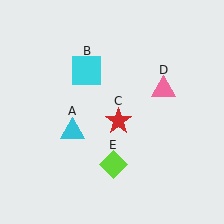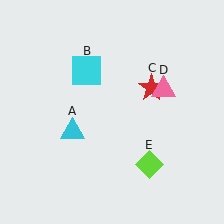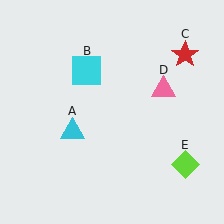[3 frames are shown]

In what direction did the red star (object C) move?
The red star (object C) moved up and to the right.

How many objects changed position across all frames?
2 objects changed position: red star (object C), lime diamond (object E).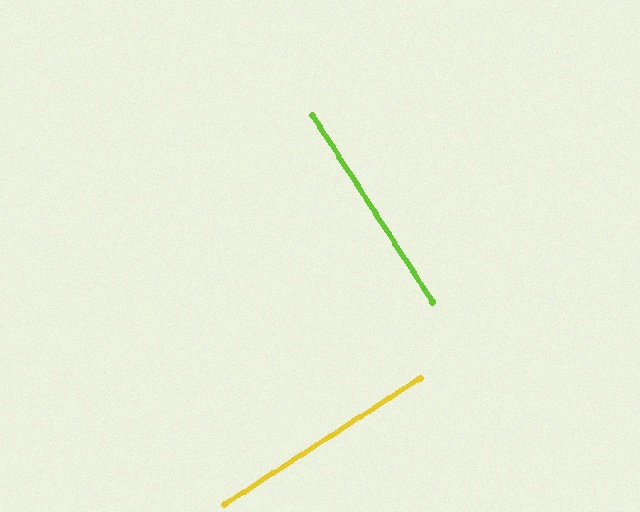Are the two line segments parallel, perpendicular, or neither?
Perpendicular — they meet at approximately 90°.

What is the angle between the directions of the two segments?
Approximately 90 degrees.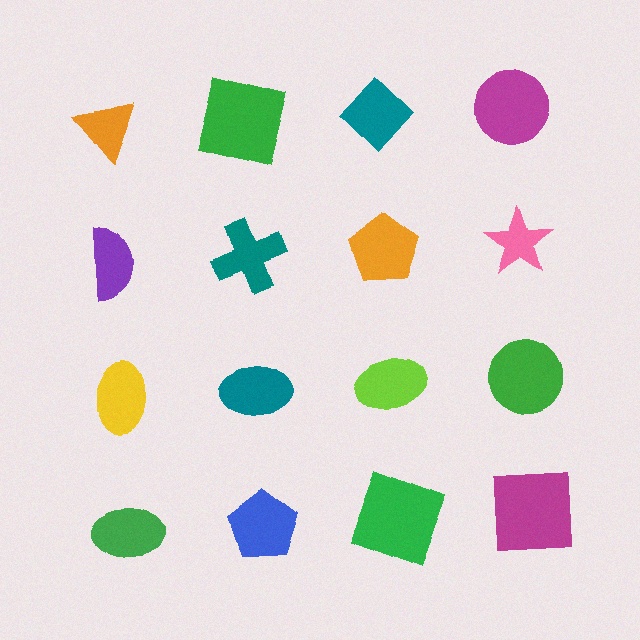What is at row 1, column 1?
An orange triangle.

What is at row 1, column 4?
A magenta circle.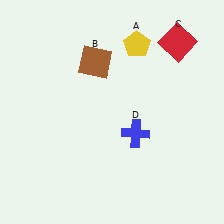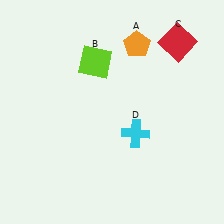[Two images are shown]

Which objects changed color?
A changed from yellow to orange. B changed from brown to lime. D changed from blue to cyan.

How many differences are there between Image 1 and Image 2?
There are 3 differences between the two images.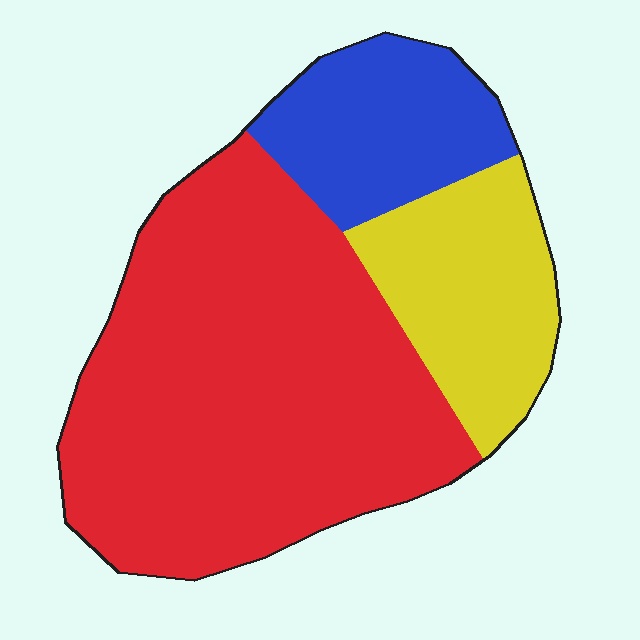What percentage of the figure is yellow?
Yellow covers about 20% of the figure.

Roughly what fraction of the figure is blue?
Blue covers roughly 20% of the figure.